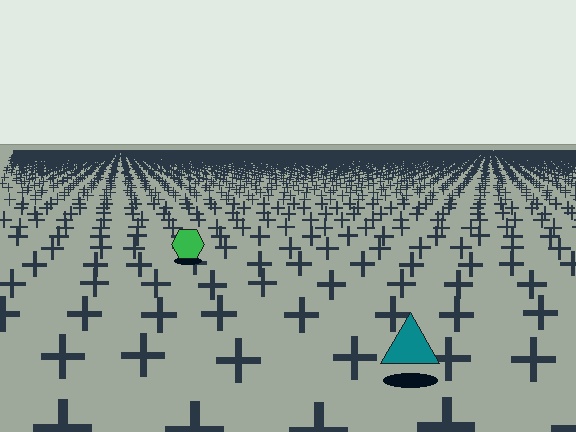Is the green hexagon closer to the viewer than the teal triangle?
No. The teal triangle is closer — you can tell from the texture gradient: the ground texture is coarser near it.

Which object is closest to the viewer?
The teal triangle is closest. The texture marks near it are larger and more spread out.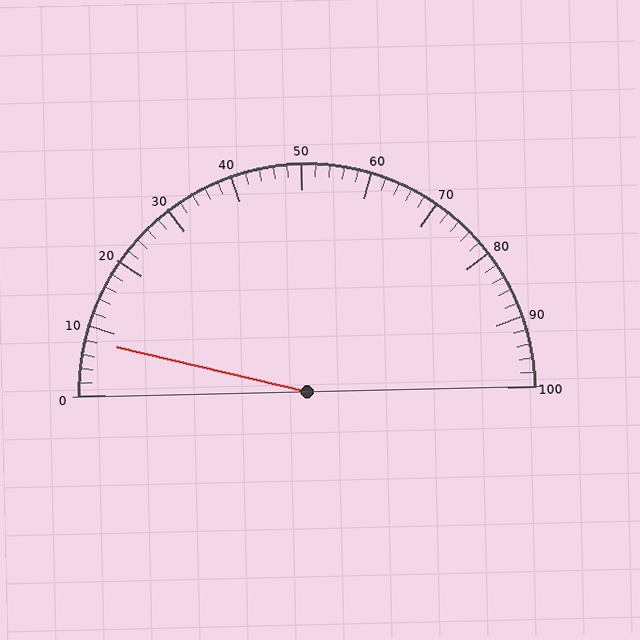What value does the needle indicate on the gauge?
The needle indicates approximately 8.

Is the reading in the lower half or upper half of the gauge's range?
The reading is in the lower half of the range (0 to 100).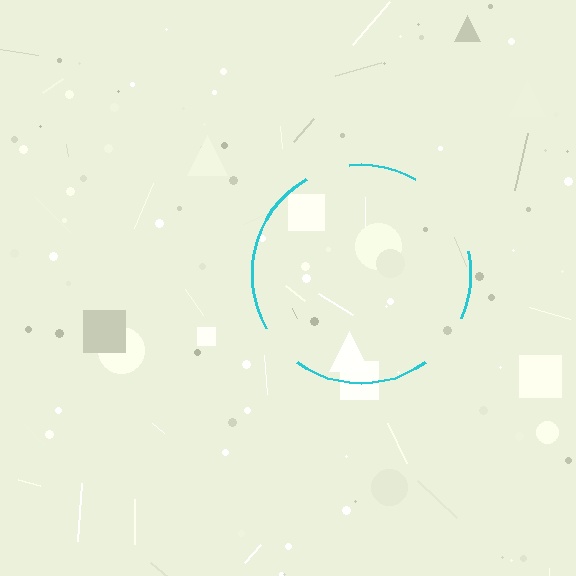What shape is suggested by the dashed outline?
The dashed outline suggests a circle.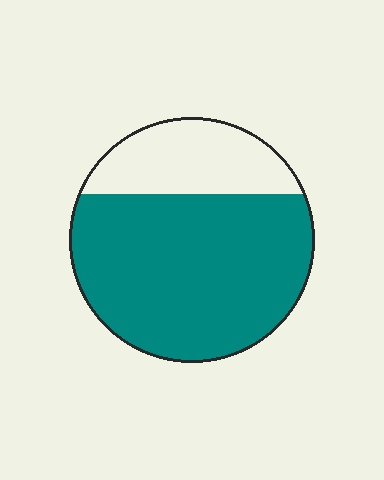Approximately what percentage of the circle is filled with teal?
Approximately 75%.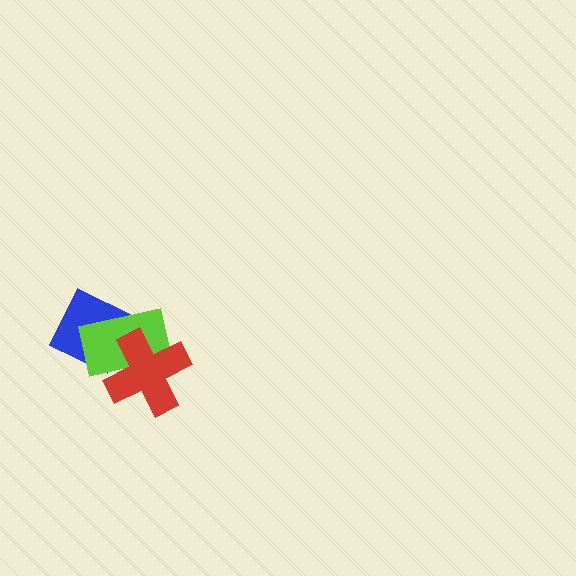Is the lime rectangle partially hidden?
Yes, it is partially covered by another shape.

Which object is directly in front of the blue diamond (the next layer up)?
The lime rectangle is directly in front of the blue diamond.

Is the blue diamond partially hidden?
Yes, it is partially covered by another shape.